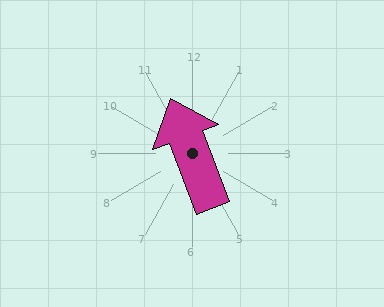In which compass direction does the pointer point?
North.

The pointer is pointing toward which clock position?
Roughly 11 o'clock.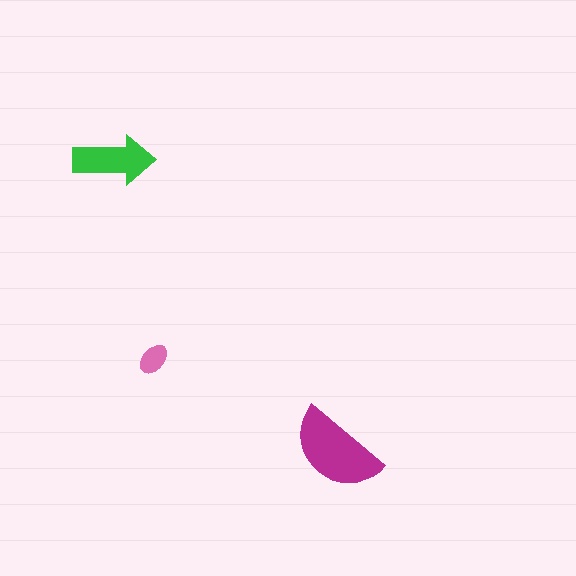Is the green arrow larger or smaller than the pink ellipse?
Larger.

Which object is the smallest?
The pink ellipse.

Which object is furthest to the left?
The green arrow is leftmost.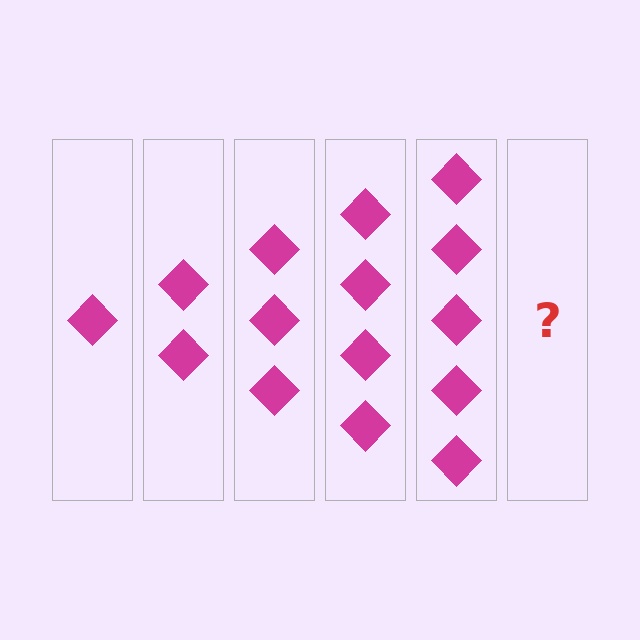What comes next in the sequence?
The next element should be 6 diamonds.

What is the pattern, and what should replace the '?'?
The pattern is that each step adds one more diamond. The '?' should be 6 diamonds.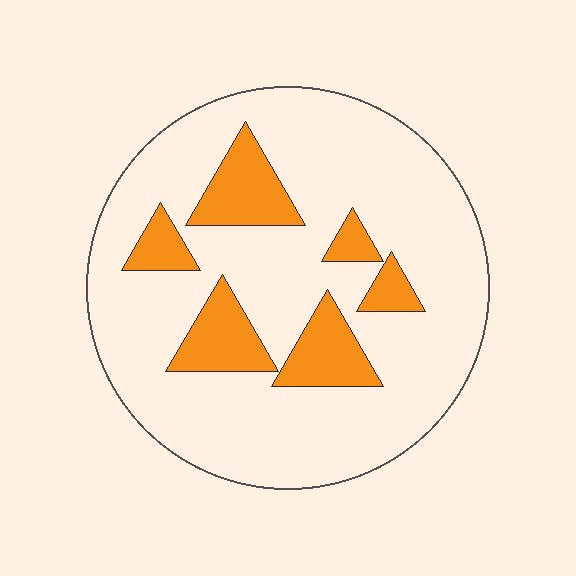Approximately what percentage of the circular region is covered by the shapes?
Approximately 20%.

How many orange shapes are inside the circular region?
6.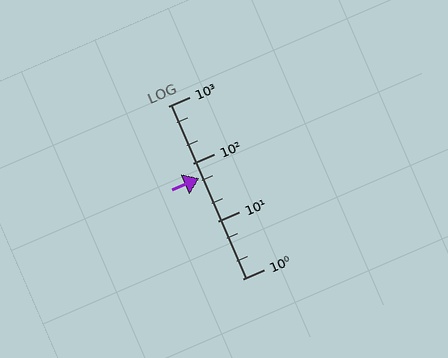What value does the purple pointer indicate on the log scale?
The pointer indicates approximately 56.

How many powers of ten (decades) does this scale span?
The scale spans 3 decades, from 1 to 1000.